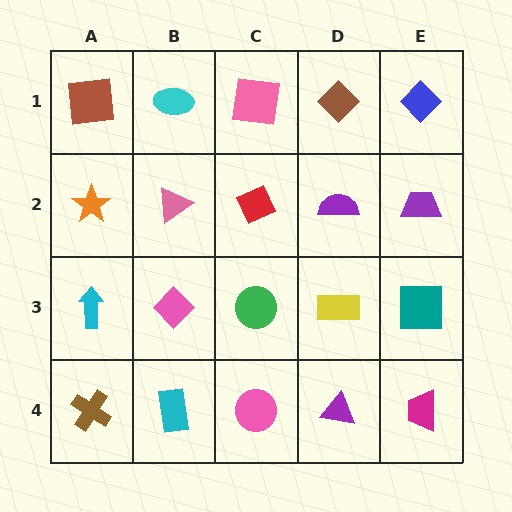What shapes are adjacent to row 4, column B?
A pink diamond (row 3, column B), a brown cross (row 4, column A), a pink circle (row 4, column C).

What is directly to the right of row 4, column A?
A cyan rectangle.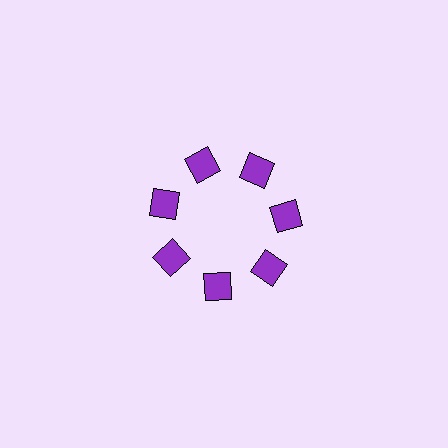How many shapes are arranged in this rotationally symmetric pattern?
There are 7 shapes, arranged in 7 groups of 1.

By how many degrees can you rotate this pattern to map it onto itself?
The pattern maps onto itself every 51 degrees of rotation.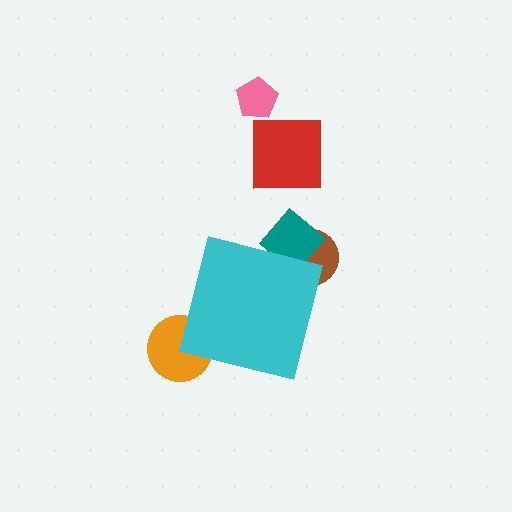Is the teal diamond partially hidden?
Yes, the teal diamond is partially hidden behind the cyan square.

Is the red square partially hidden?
No, the red square is fully visible.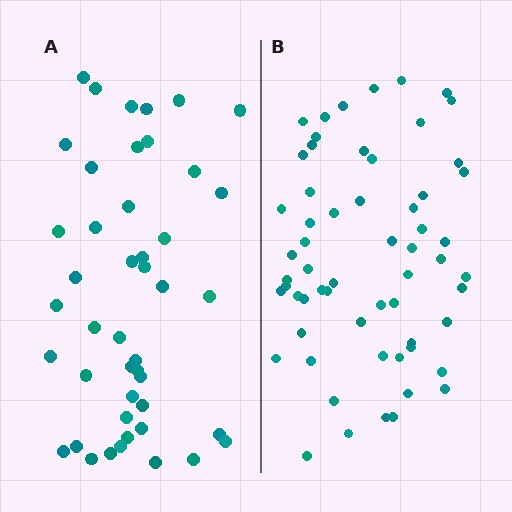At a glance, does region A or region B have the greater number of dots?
Region B (the right region) has more dots.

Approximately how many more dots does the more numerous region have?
Region B has approximately 15 more dots than region A.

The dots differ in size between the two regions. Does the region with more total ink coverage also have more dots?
No. Region A has more total ink coverage because its dots are larger, but region B actually contains more individual dots. Total area can be misleading — the number of items is what matters here.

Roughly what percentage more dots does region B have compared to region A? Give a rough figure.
About 35% more.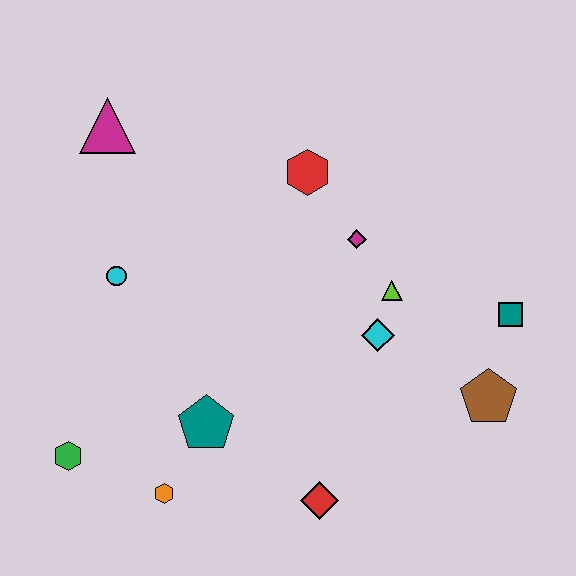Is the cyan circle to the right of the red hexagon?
No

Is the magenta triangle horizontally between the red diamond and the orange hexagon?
No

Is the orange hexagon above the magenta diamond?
No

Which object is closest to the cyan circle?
The magenta triangle is closest to the cyan circle.